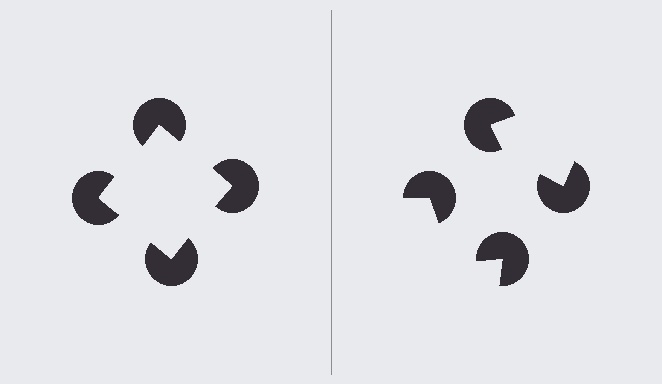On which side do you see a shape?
An illusory square appears on the left side. On the right side the wedge cuts are rotated, so no coherent shape forms.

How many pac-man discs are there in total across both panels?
8 — 4 on each side.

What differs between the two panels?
The pac-man discs are positioned identically on both sides; only the wedge orientations differ. On the left they align to a square; on the right they are misaligned.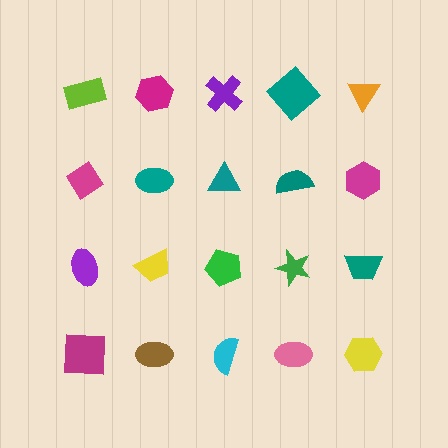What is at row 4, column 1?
A magenta square.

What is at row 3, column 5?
A teal trapezoid.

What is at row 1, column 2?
A magenta hexagon.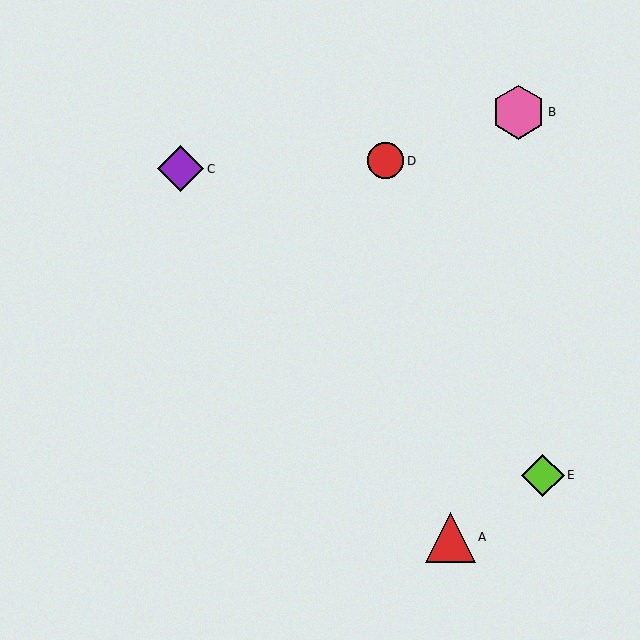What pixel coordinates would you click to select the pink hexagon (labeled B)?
Click at (518, 112) to select the pink hexagon B.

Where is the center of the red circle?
The center of the red circle is at (385, 161).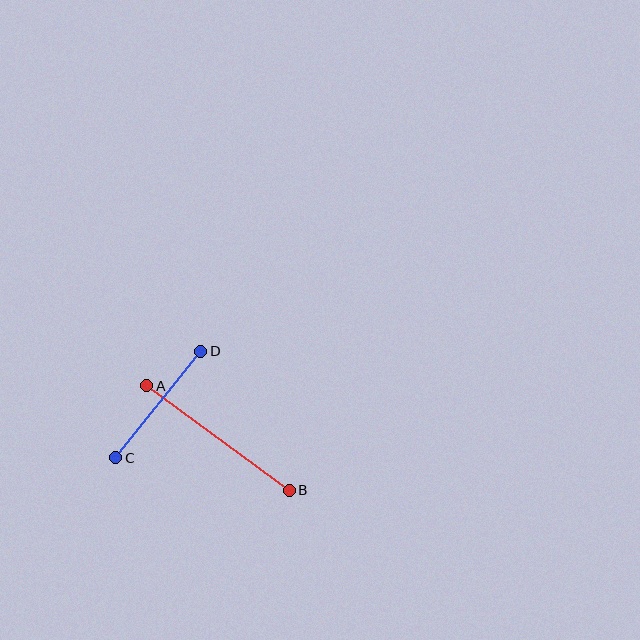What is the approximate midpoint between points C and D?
The midpoint is at approximately (158, 404) pixels.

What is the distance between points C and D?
The distance is approximately 137 pixels.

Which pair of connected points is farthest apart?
Points A and B are farthest apart.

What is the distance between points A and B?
The distance is approximately 177 pixels.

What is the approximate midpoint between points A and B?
The midpoint is at approximately (218, 438) pixels.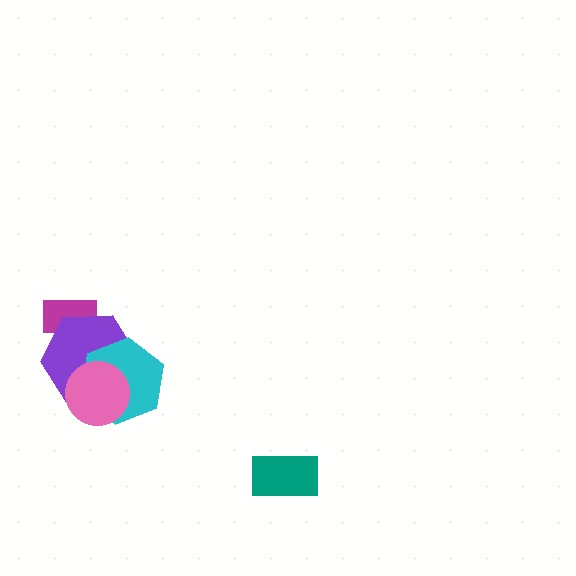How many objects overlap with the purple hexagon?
3 objects overlap with the purple hexagon.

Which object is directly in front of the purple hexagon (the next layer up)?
The cyan hexagon is directly in front of the purple hexagon.